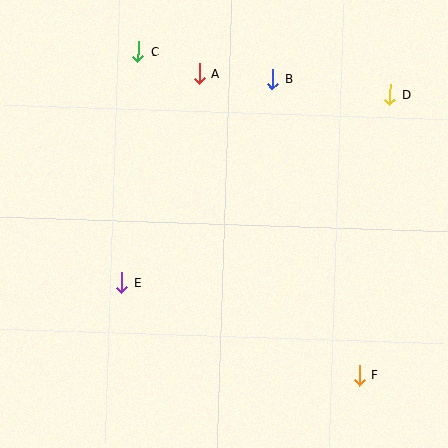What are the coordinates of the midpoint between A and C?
The midpoint between A and C is at (169, 62).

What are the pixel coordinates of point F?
Point F is at (359, 375).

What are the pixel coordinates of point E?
Point E is at (122, 283).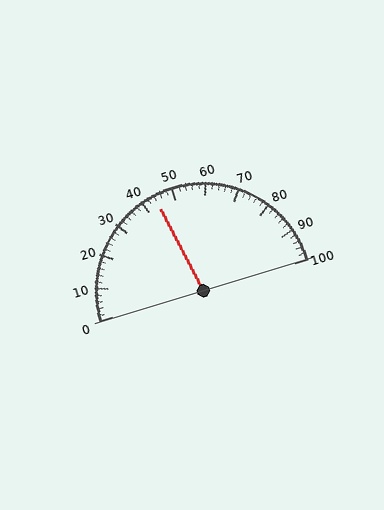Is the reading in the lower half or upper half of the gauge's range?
The reading is in the lower half of the range (0 to 100).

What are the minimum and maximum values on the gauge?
The gauge ranges from 0 to 100.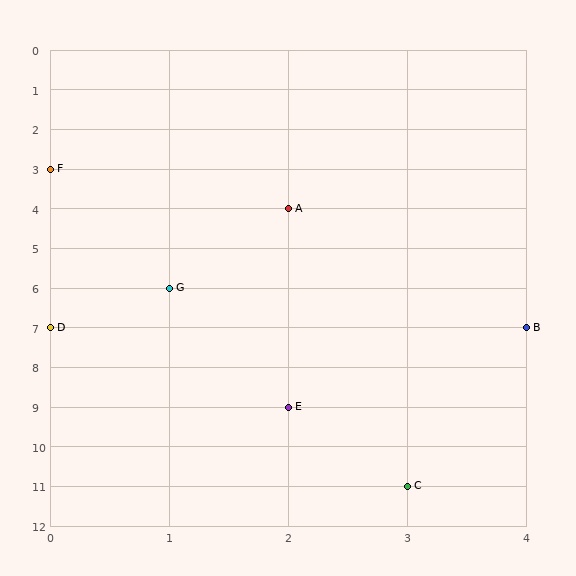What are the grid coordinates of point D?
Point D is at grid coordinates (0, 7).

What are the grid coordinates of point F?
Point F is at grid coordinates (0, 3).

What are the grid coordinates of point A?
Point A is at grid coordinates (2, 4).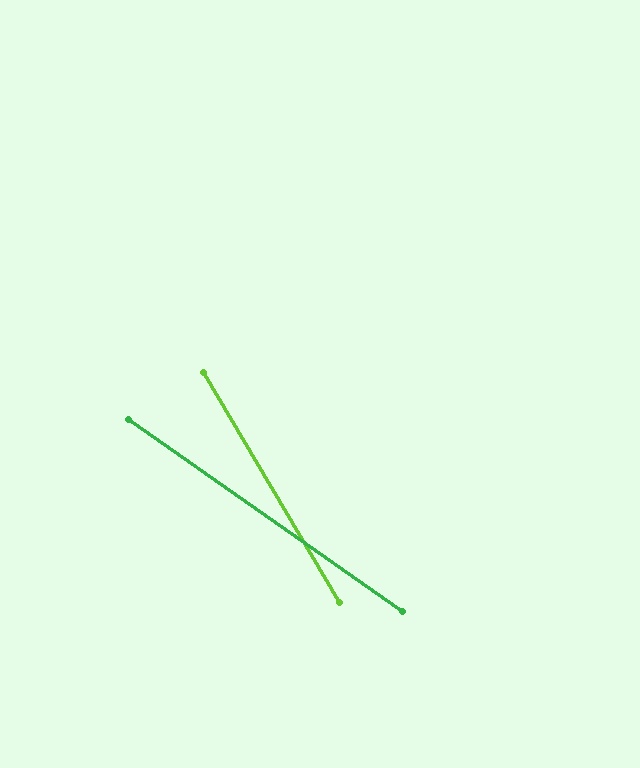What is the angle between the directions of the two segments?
Approximately 24 degrees.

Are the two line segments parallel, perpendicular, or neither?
Neither parallel nor perpendicular — they differ by about 24°.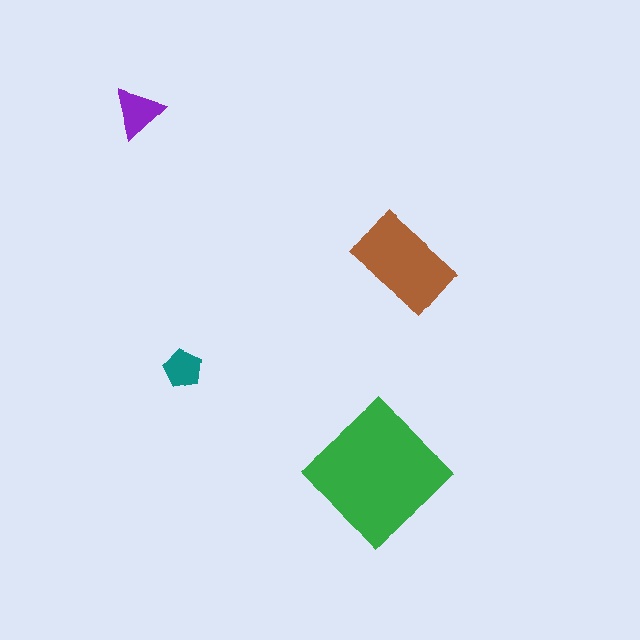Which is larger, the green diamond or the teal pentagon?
The green diamond.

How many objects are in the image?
There are 4 objects in the image.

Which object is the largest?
The green diamond.